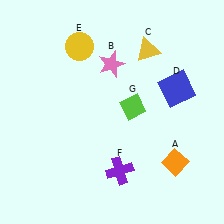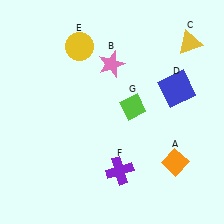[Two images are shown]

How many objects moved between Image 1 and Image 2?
1 object moved between the two images.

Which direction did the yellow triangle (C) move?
The yellow triangle (C) moved right.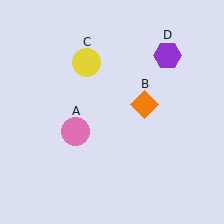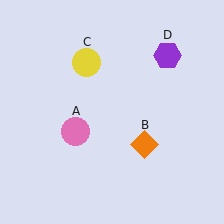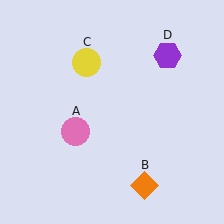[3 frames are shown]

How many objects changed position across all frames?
1 object changed position: orange diamond (object B).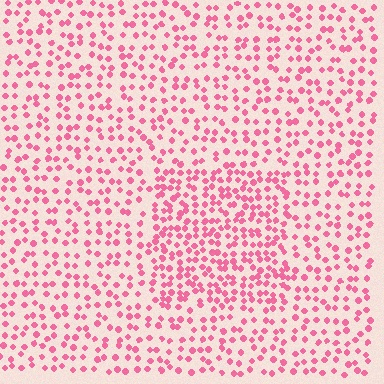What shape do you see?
I see a rectangle.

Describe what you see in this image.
The image contains small pink elements arranged at two different densities. A rectangle-shaped region is visible where the elements are more densely packed than the surrounding area.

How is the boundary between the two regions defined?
The boundary is defined by a change in element density (approximately 1.7x ratio). All elements are the same color, size, and shape.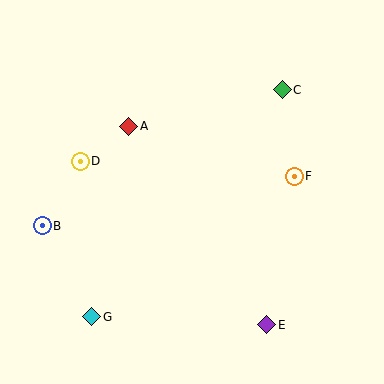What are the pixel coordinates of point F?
Point F is at (294, 176).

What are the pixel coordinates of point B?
Point B is at (42, 226).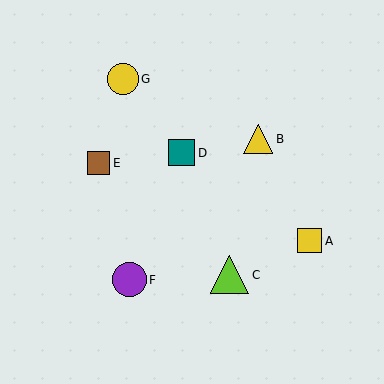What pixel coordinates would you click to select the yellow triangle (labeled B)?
Click at (258, 139) to select the yellow triangle B.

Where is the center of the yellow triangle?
The center of the yellow triangle is at (258, 139).